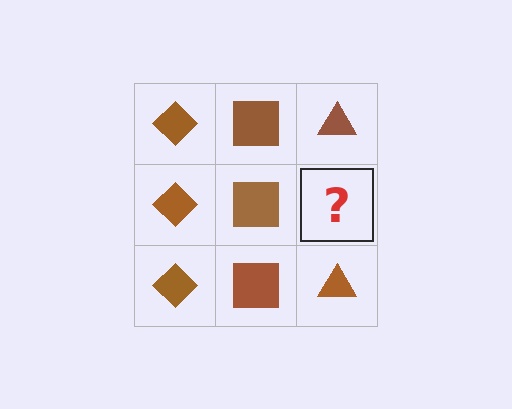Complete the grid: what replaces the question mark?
The question mark should be replaced with a brown triangle.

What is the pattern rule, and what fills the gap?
The rule is that each column has a consistent shape. The gap should be filled with a brown triangle.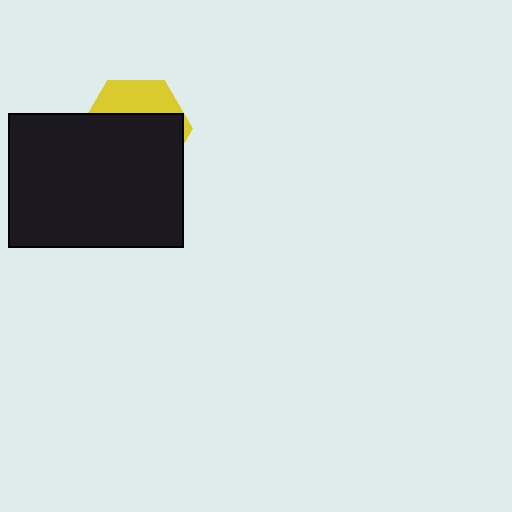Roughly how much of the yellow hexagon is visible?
A small part of it is visible (roughly 33%).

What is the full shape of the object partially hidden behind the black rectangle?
The partially hidden object is a yellow hexagon.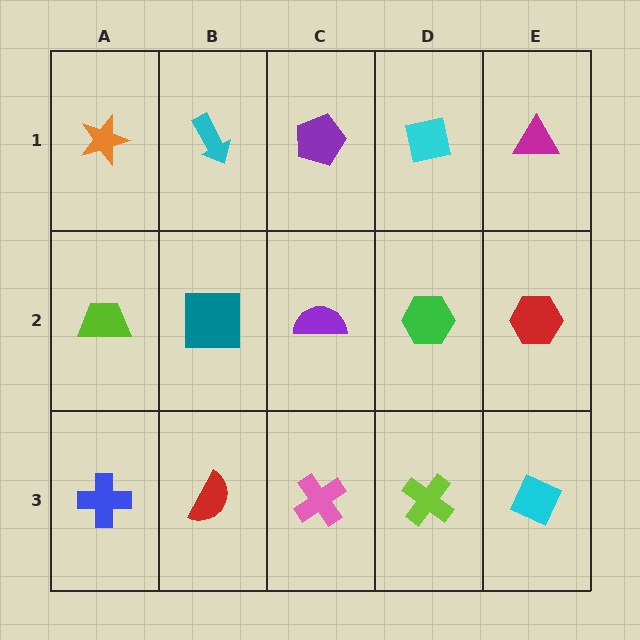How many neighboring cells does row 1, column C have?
3.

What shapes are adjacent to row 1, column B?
A teal square (row 2, column B), an orange star (row 1, column A), a purple pentagon (row 1, column C).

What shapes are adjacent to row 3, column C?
A purple semicircle (row 2, column C), a red semicircle (row 3, column B), a lime cross (row 3, column D).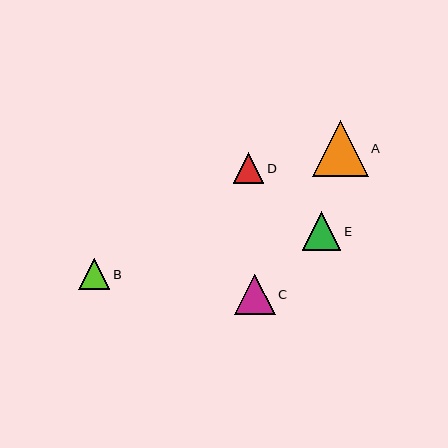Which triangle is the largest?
Triangle A is the largest with a size of approximately 55 pixels.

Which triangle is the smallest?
Triangle B is the smallest with a size of approximately 31 pixels.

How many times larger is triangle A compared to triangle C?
Triangle A is approximately 1.4 times the size of triangle C.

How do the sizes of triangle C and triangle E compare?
Triangle C and triangle E are approximately the same size.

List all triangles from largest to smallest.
From largest to smallest: A, C, E, D, B.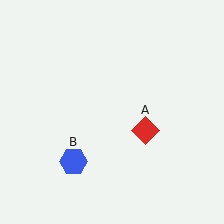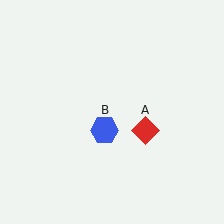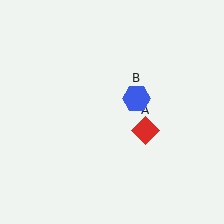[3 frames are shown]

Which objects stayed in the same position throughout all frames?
Red diamond (object A) remained stationary.